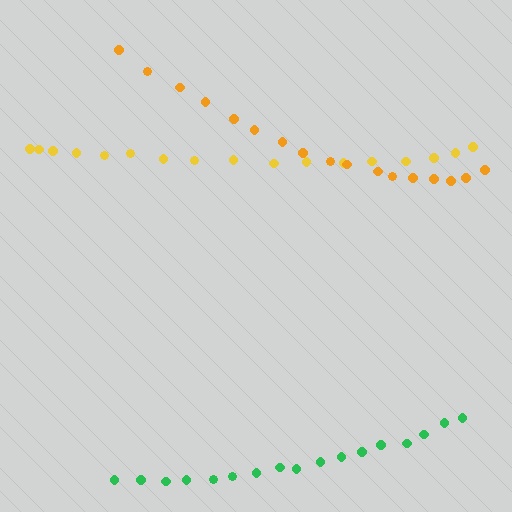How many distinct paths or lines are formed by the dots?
There are 3 distinct paths.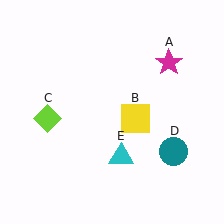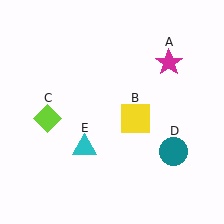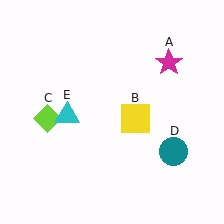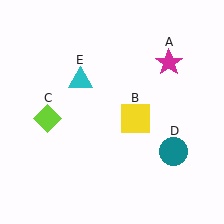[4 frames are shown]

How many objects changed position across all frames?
1 object changed position: cyan triangle (object E).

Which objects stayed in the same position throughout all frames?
Magenta star (object A) and yellow square (object B) and lime diamond (object C) and teal circle (object D) remained stationary.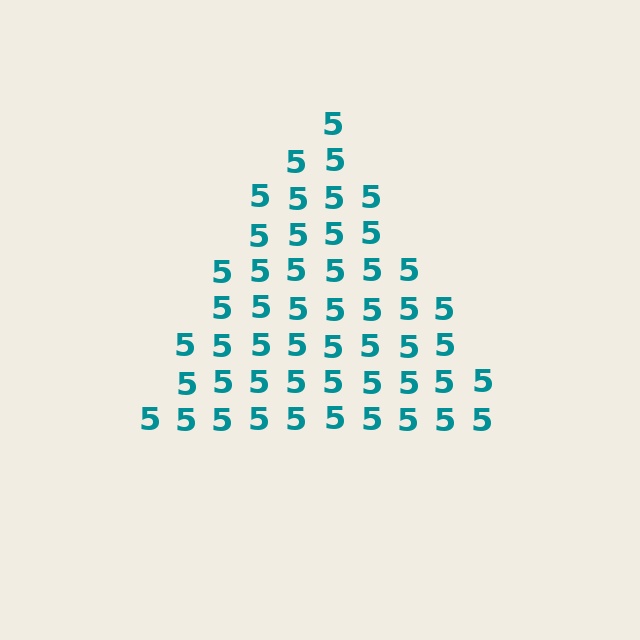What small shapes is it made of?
It is made of small digit 5's.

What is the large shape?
The large shape is a triangle.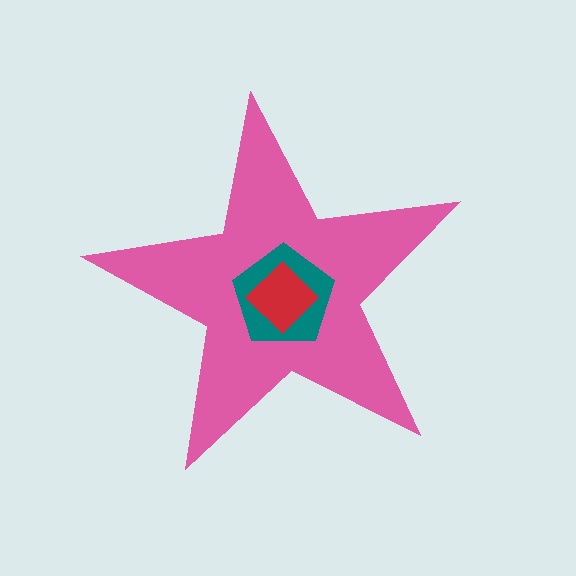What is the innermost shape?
The red diamond.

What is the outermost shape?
The pink star.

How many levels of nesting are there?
3.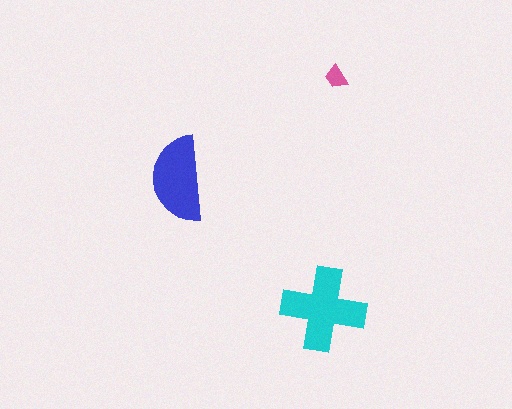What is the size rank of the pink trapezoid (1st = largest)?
3rd.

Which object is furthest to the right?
The pink trapezoid is rightmost.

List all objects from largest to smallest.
The cyan cross, the blue semicircle, the pink trapezoid.